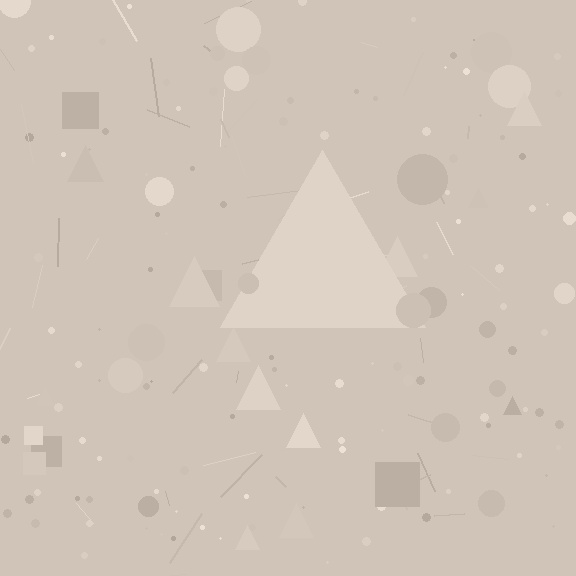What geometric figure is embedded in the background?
A triangle is embedded in the background.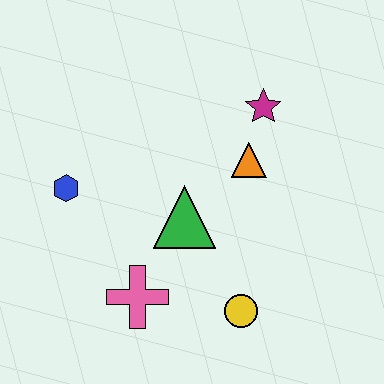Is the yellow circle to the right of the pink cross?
Yes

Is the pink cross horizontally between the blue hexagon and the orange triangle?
Yes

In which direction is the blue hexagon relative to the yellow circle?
The blue hexagon is to the left of the yellow circle.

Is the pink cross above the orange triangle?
No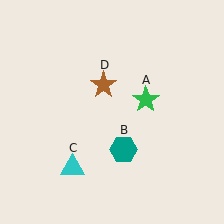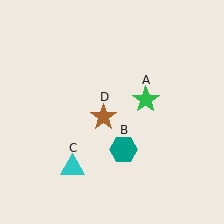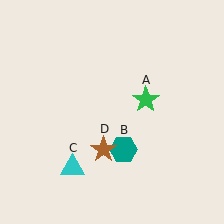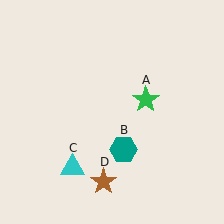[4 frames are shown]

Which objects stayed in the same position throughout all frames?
Green star (object A) and teal hexagon (object B) and cyan triangle (object C) remained stationary.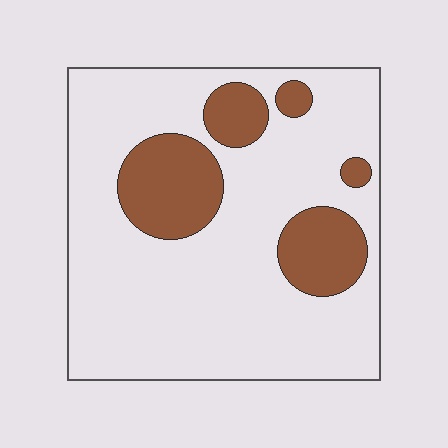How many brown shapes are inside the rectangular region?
5.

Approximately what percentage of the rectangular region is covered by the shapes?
Approximately 20%.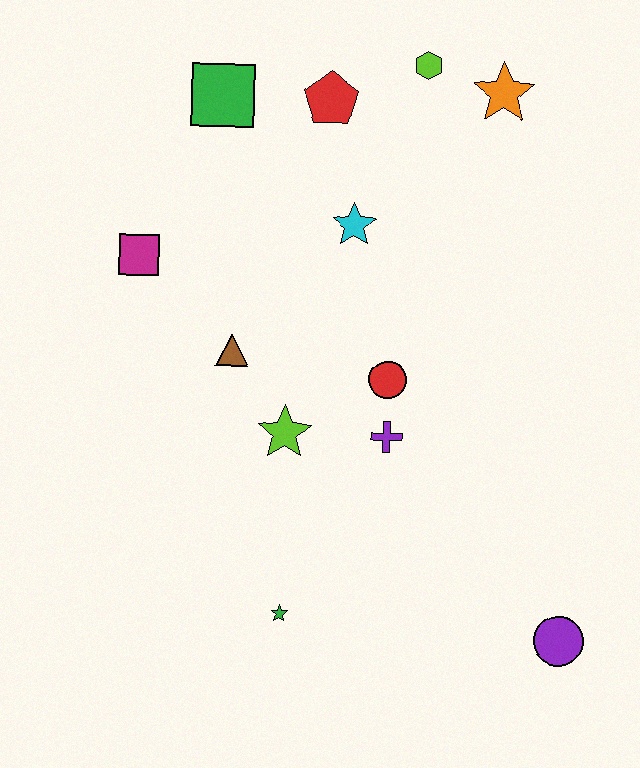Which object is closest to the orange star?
The lime hexagon is closest to the orange star.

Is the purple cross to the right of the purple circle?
No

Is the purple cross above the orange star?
No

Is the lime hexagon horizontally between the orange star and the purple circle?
No